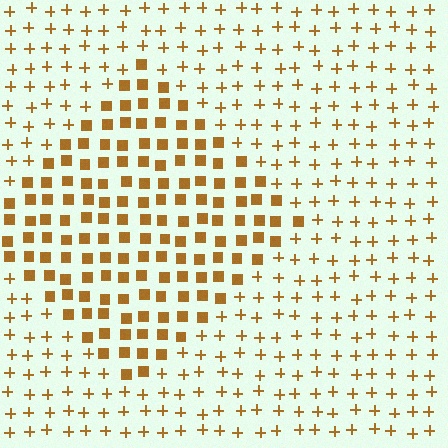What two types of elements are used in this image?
The image uses squares inside the diamond region and plus signs outside it.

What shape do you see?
I see a diamond.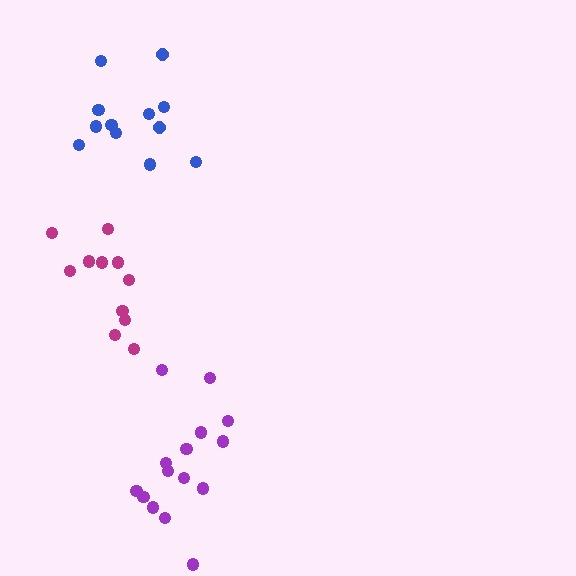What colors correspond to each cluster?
The clusters are colored: magenta, purple, blue.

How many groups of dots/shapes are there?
There are 3 groups.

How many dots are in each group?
Group 1: 11 dots, Group 2: 15 dots, Group 3: 12 dots (38 total).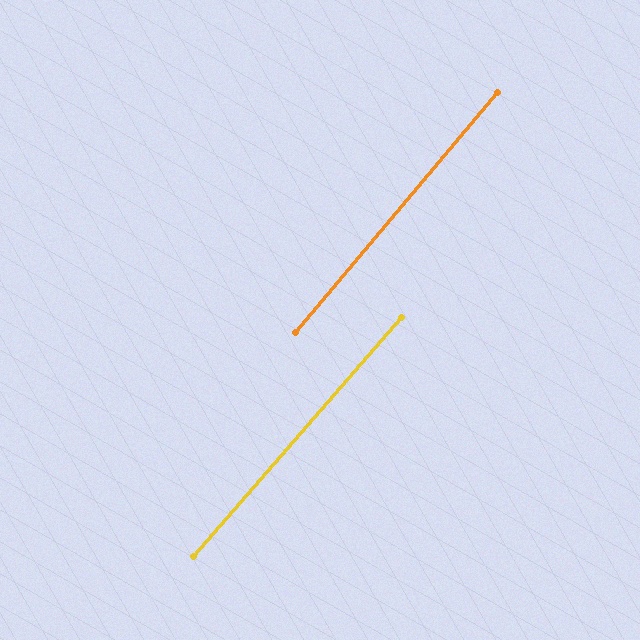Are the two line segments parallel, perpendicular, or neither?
Parallel — their directions differ by only 1.0°.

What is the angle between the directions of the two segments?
Approximately 1 degree.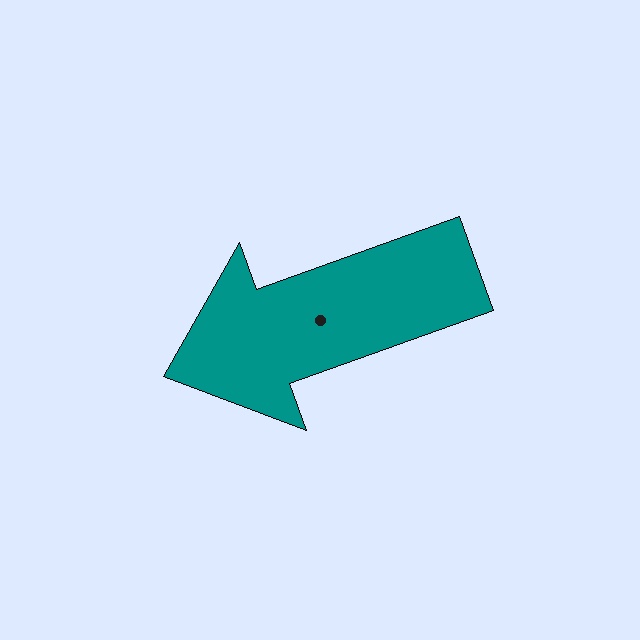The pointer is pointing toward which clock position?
Roughly 8 o'clock.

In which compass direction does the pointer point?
West.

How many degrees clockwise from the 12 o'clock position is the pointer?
Approximately 250 degrees.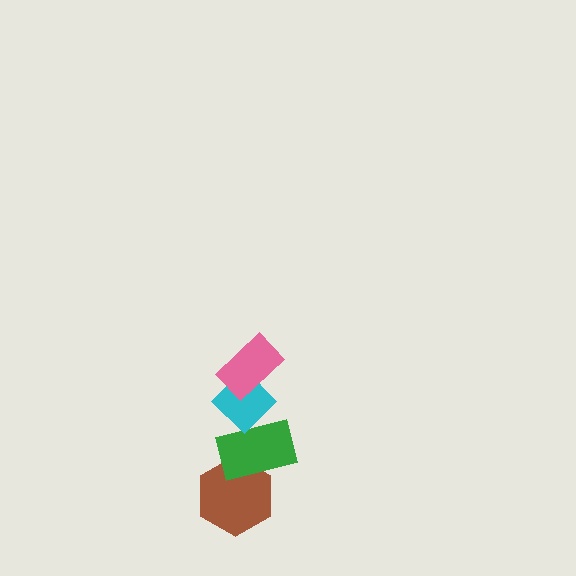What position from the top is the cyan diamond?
The cyan diamond is 2nd from the top.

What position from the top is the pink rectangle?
The pink rectangle is 1st from the top.